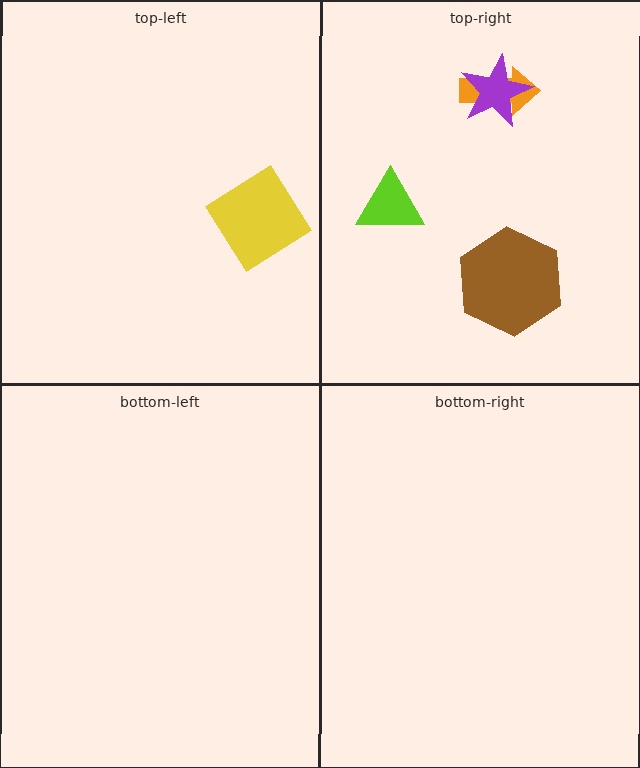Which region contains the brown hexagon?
The top-right region.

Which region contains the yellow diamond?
The top-left region.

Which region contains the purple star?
The top-right region.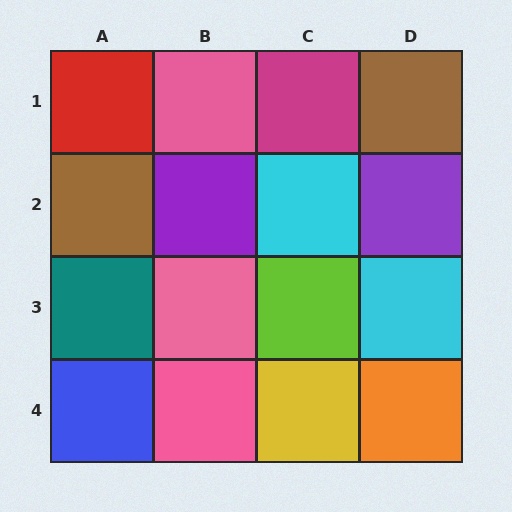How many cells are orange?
1 cell is orange.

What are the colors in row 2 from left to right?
Brown, purple, cyan, purple.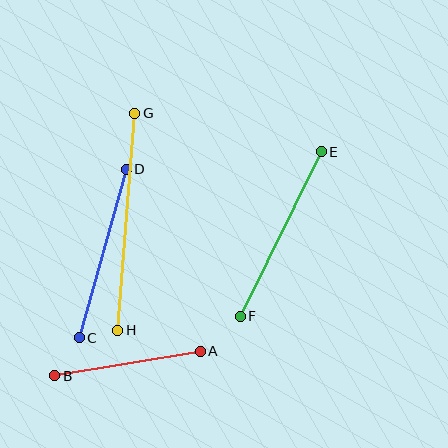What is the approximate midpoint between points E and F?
The midpoint is at approximately (281, 234) pixels.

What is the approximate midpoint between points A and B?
The midpoint is at approximately (127, 364) pixels.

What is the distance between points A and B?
The distance is approximately 147 pixels.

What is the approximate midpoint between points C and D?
The midpoint is at approximately (103, 254) pixels.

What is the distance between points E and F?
The distance is approximately 183 pixels.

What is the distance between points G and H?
The distance is approximately 217 pixels.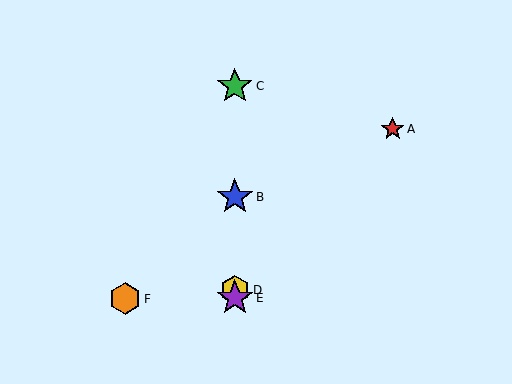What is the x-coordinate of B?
Object B is at x≈235.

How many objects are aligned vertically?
4 objects (B, C, D, E) are aligned vertically.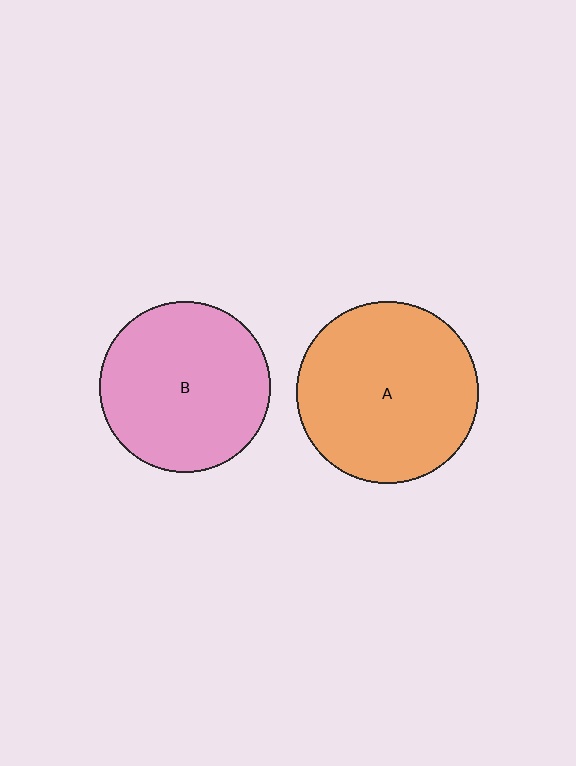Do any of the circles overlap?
No, none of the circles overlap.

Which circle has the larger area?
Circle A (orange).